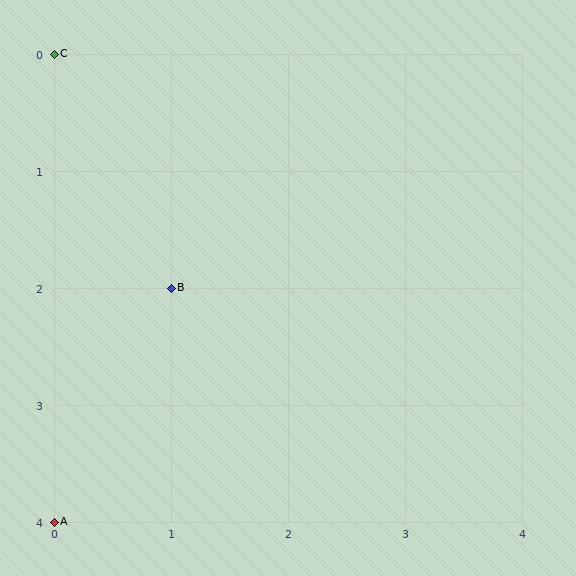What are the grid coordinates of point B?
Point B is at grid coordinates (1, 2).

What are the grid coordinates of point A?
Point A is at grid coordinates (0, 4).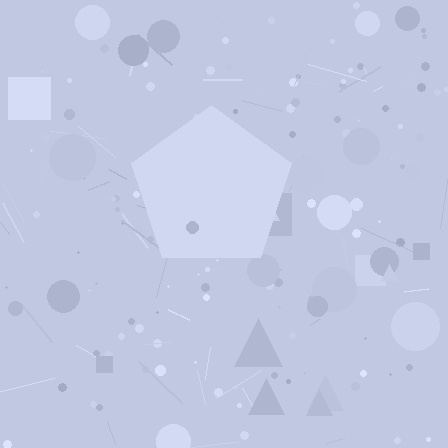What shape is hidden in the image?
A pentagon is hidden in the image.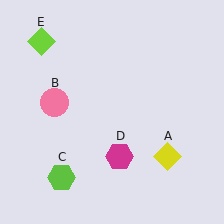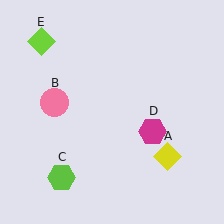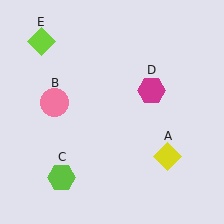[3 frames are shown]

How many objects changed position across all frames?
1 object changed position: magenta hexagon (object D).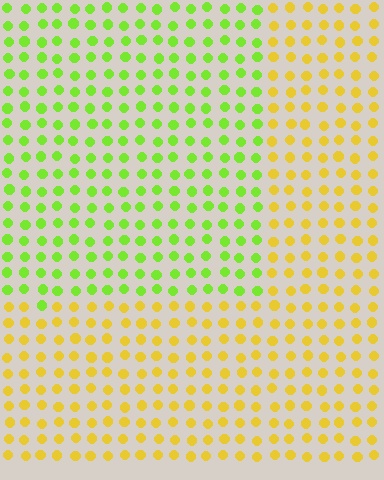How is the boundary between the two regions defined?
The boundary is defined purely by a slight shift in hue (about 47 degrees). Spacing, size, and orientation are identical on both sides.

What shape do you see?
I see a rectangle.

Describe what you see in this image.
The image is filled with small yellow elements in a uniform arrangement. A rectangle-shaped region is visible where the elements are tinted to a slightly different hue, forming a subtle color boundary.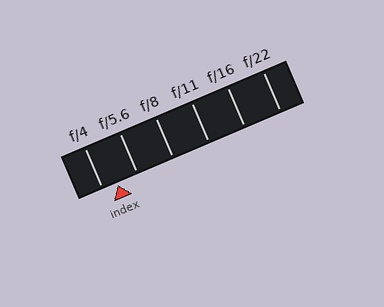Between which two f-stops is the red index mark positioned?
The index mark is between f/4 and f/5.6.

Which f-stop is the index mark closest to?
The index mark is closest to f/4.